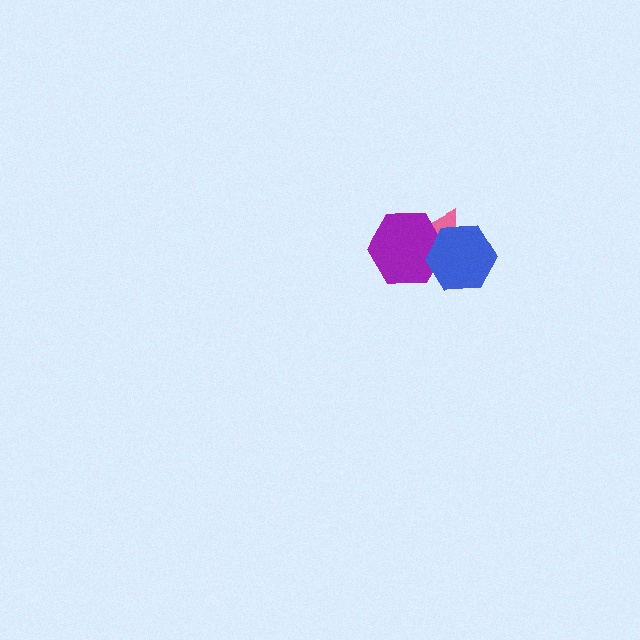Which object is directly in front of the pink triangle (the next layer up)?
The purple hexagon is directly in front of the pink triangle.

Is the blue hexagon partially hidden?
No, no other shape covers it.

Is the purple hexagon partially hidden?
Yes, it is partially covered by another shape.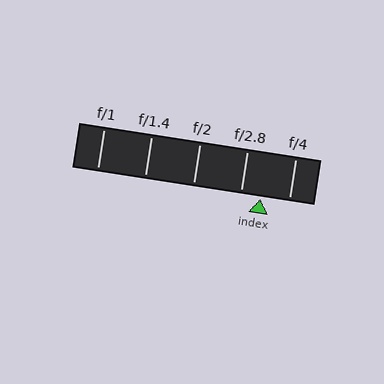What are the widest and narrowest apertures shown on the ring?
The widest aperture shown is f/1 and the narrowest is f/4.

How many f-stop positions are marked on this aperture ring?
There are 5 f-stop positions marked.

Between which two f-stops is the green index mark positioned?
The index mark is between f/2.8 and f/4.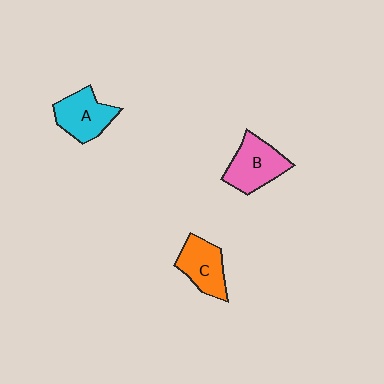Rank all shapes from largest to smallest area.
From largest to smallest: B (pink), A (cyan), C (orange).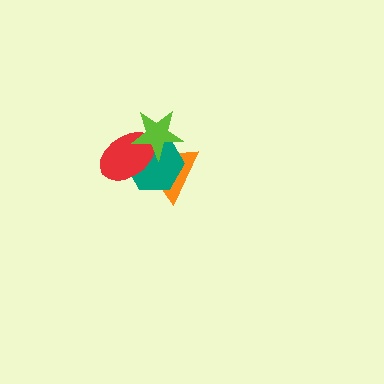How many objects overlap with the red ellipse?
3 objects overlap with the red ellipse.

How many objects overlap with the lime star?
3 objects overlap with the lime star.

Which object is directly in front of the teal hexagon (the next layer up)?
The red ellipse is directly in front of the teal hexagon.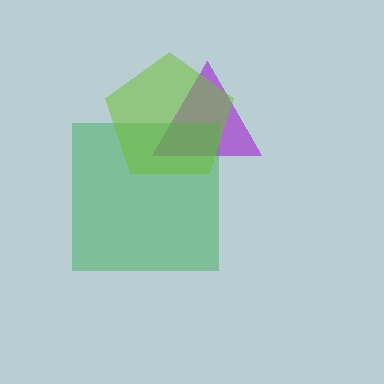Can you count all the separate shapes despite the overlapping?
Yes, there are 3 separate shapes.